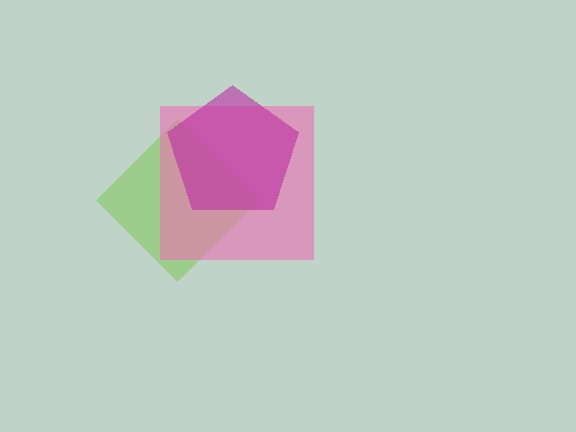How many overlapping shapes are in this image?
There are 3 overlapping shapes in the image.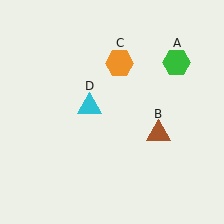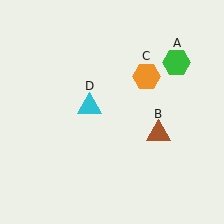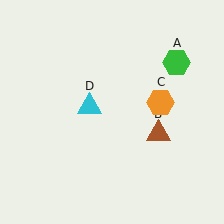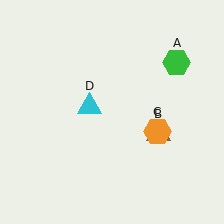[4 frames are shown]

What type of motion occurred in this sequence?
The orange hexagon (object C) rotated clockwise around the center of the scene.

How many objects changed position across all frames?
1 object changed position: orange hexagon (object C).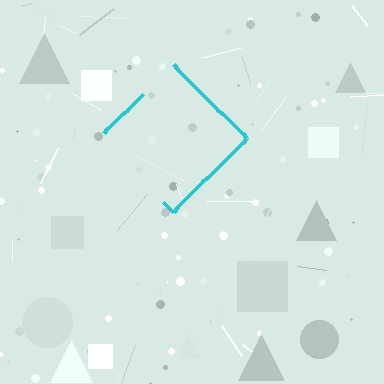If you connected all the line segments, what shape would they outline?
They would outline a diamond.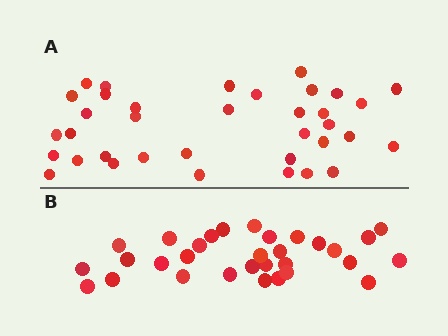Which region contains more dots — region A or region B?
Region A (the top region) has more dots.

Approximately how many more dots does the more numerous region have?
Region A has about 5 more dots than region B.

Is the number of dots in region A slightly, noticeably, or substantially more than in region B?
Region A has only slightly more — the two regions are fairly close. The ratio is roughly 1.2 to 1.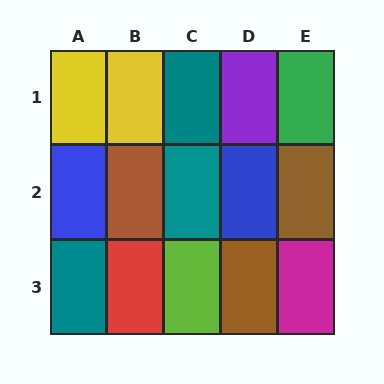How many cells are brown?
3 cells are brown.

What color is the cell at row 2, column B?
Brown.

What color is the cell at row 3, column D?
Brown.